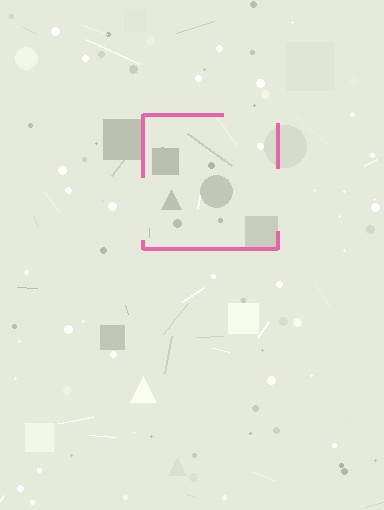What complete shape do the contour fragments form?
The contour fragments form a square.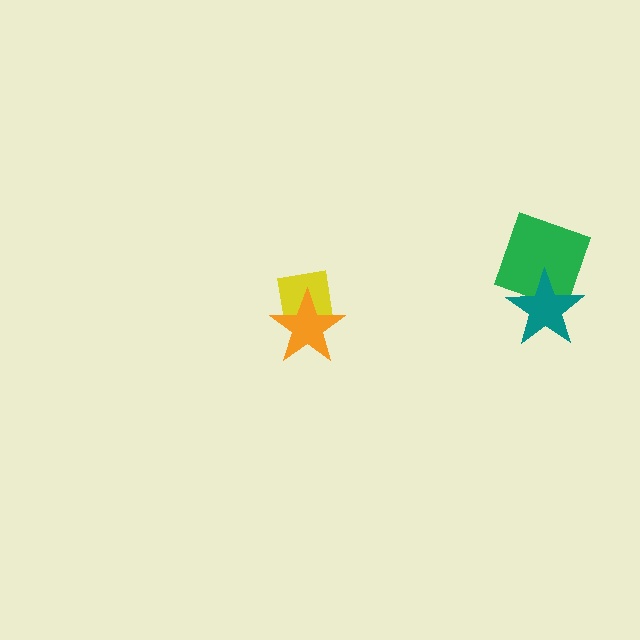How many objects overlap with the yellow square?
1 object overlaps with the yellow square.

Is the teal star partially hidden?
No, no other shape covers it.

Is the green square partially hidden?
Yes, it is partially covered by another shape.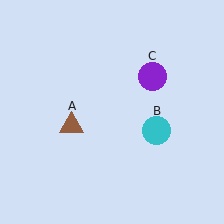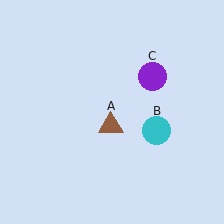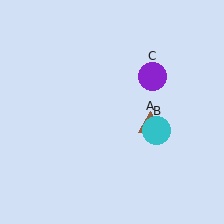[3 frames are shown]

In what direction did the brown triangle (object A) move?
The brown triangle (object A) moved right.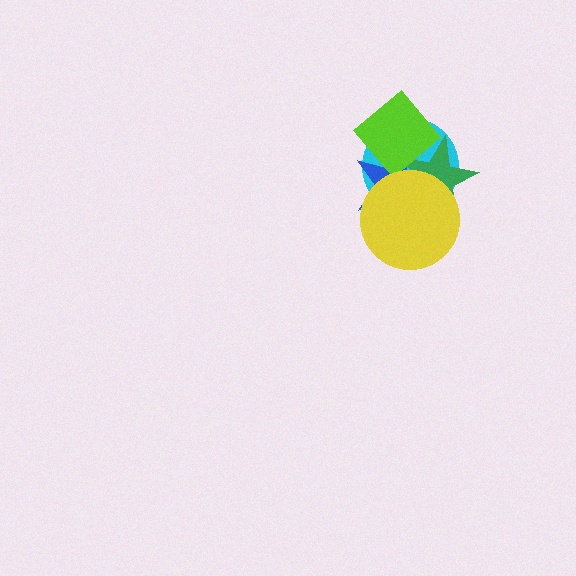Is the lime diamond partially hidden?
No, no other shape covers it.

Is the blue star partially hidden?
Yes, it is partially covered by another shape.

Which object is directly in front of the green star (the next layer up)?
The blue star is directly in front of the green star.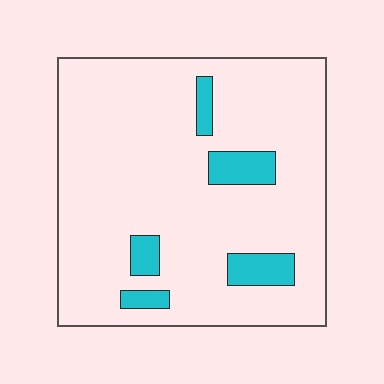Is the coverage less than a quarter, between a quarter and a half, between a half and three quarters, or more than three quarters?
Less than a quarter.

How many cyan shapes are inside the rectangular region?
5.